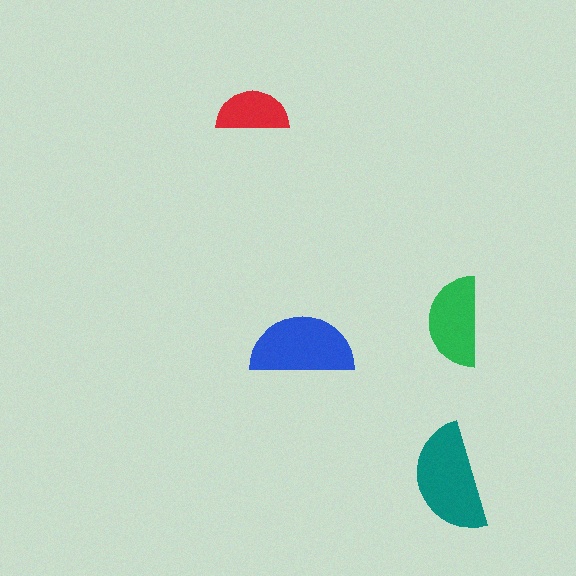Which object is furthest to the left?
The red semicircle is leftmost.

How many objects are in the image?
There are 4 objects in the image.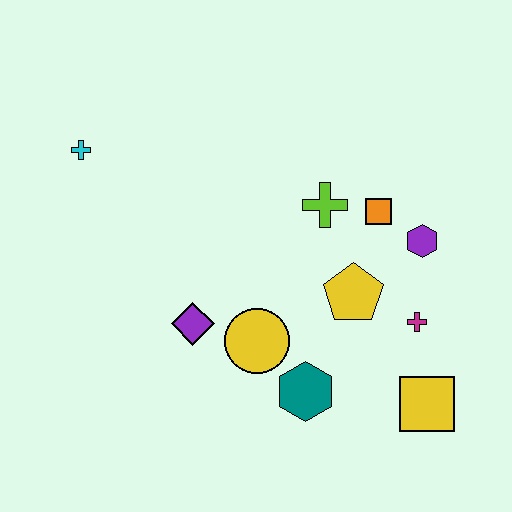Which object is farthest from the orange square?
The cyan cross is farthest from the orange square.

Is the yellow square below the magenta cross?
Yes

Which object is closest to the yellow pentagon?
The magenta cross is closest to the yellow pentagon.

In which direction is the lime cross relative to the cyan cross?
The lime cross is to the right of the cyan cross.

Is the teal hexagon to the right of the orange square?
No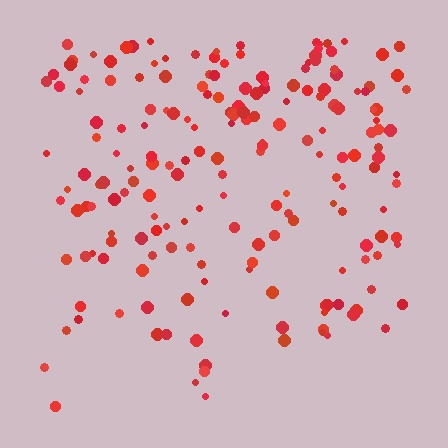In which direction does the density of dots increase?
From bottom to top, with the top side densest.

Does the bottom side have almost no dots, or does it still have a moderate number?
Still a moderate number, just noticeably fewer than the top.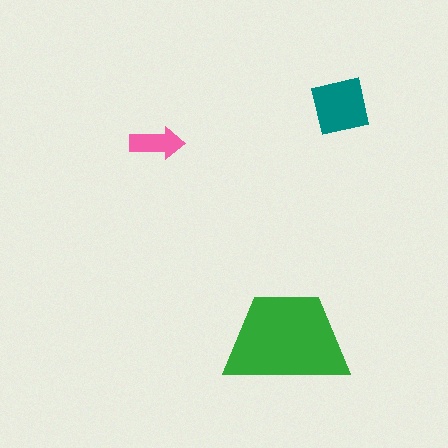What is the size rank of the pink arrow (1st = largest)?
3rd.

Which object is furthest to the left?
The pink arrow is leftmost.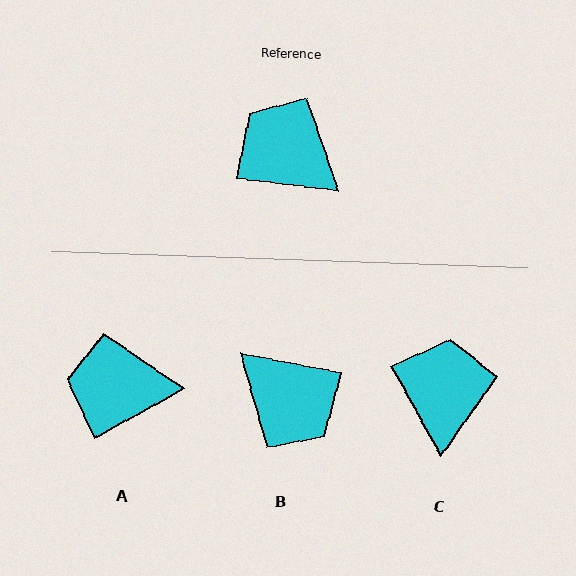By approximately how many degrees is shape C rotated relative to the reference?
Approximately 54 degrees clockwise.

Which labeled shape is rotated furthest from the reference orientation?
B, about 176 degrees away.